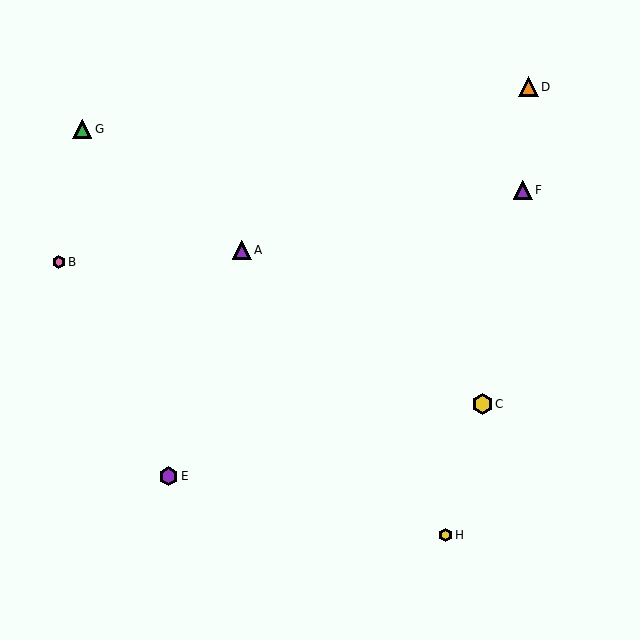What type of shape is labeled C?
Shape C is a yellow hexagon.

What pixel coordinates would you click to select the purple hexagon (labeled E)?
Click at (168, 476) to select the purple hexagon E.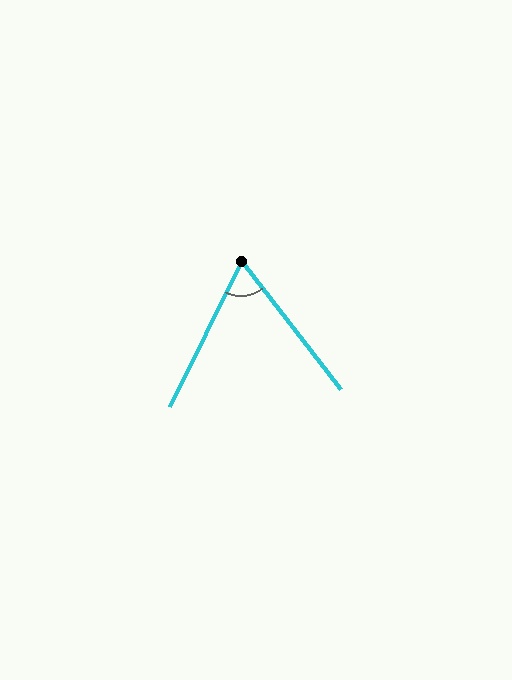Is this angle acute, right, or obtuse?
It is acute.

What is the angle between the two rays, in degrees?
Approximately 64 degrees.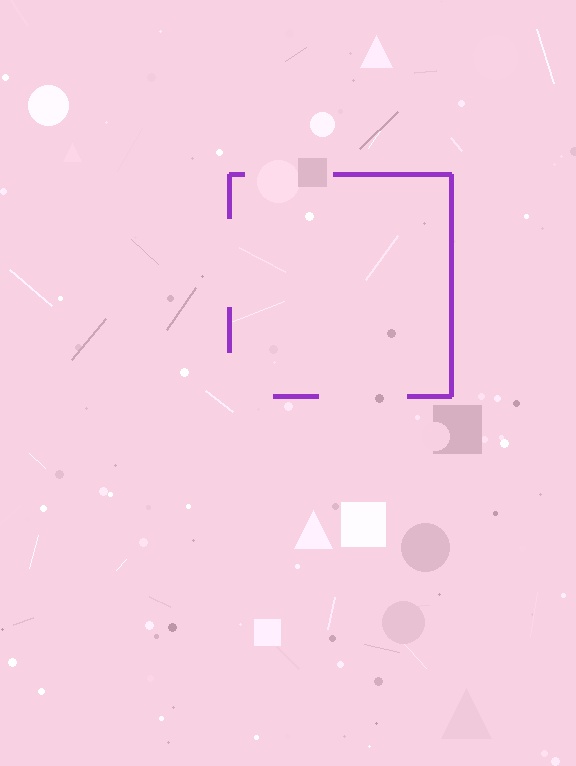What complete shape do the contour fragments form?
The contour fragments form a square.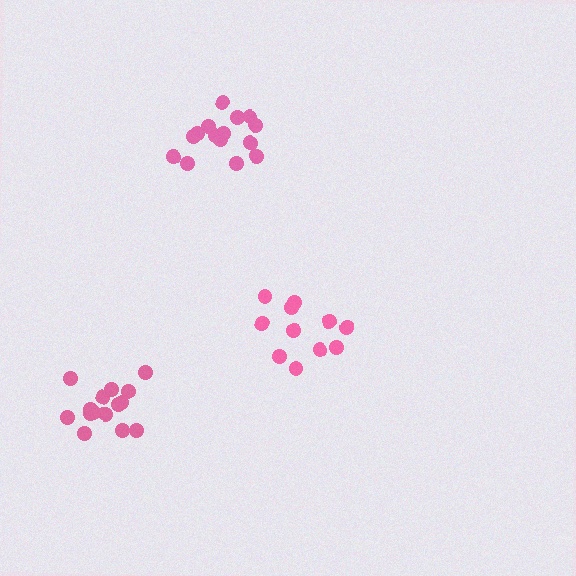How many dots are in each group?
Group 1: 15 dots, Group 2: 11 dots, Group 3: 15 dots (41 total).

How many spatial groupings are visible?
There are 3 spatial groupings.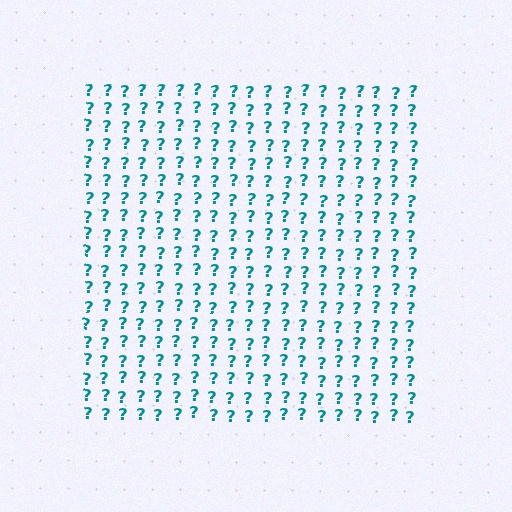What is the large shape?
The large shape is a square.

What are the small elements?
The small elements are question marks.